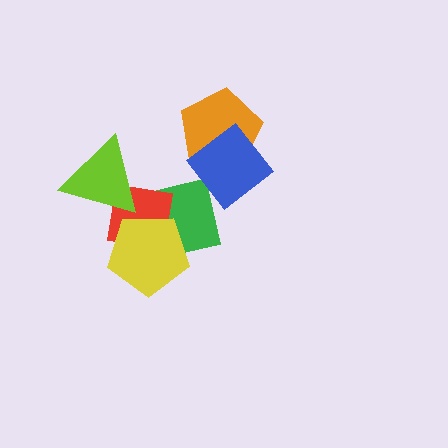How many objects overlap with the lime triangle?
1 object overlaps with the lime triangle.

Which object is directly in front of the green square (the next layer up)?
The red square is directly in front of the green square.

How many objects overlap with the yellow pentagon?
2 objects overlap with the yellow pentagon.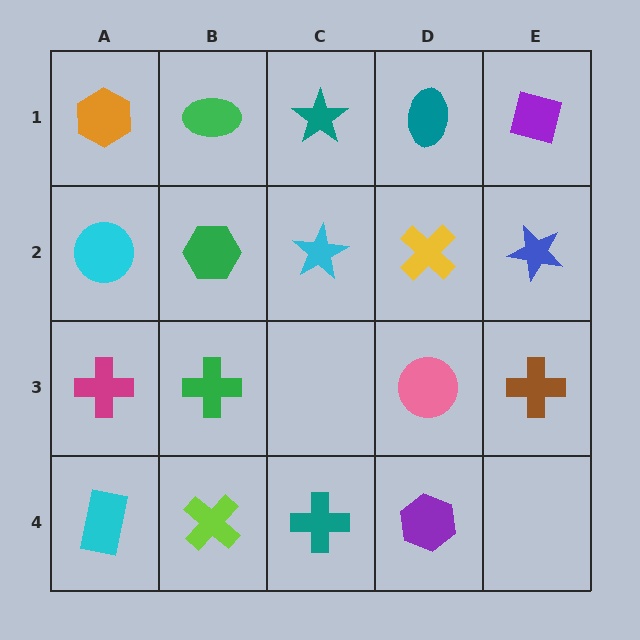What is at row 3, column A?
A magenta cross.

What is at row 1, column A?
An orange hexagon.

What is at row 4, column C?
A teal cross.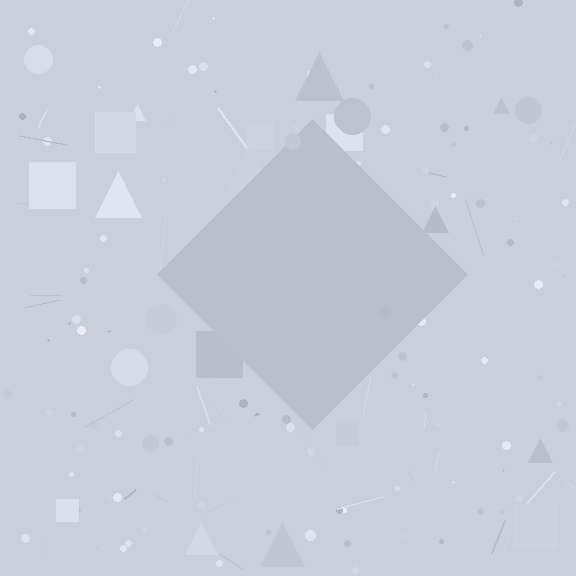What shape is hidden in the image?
A diamond is hidden in the image.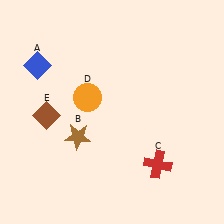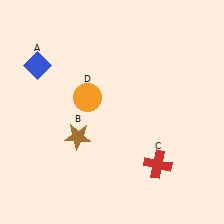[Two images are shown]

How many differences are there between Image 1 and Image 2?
There is 1 difference between the two images.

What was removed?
The brown diamond (E) was removed in Image 2.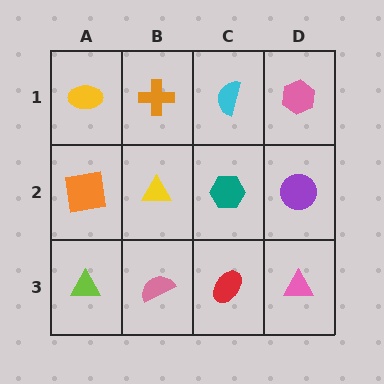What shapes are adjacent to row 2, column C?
A cyan semicircle (row 1, column C), a red ellipse (row 3, column C), a yellow triangle (row 2, column B), a purple circle (row 2, column D).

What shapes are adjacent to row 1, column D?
A purple circle (row 2, column D), a cyan semicircle (row 1, column C).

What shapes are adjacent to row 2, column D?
A pink hexagon (row 1, column D), a pink triangle (row 3, column D), a teal hexagon (row 2, column C).